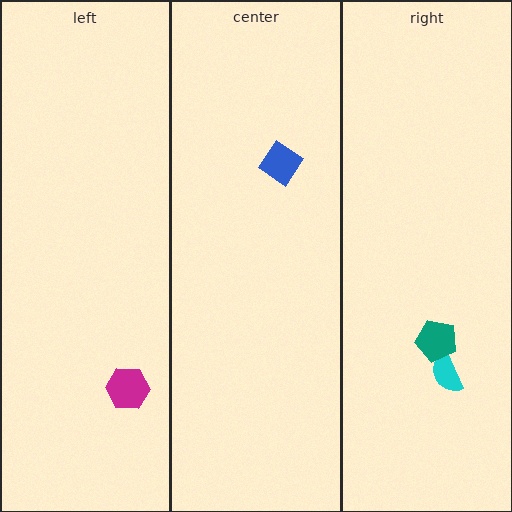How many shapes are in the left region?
1.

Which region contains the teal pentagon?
The right region.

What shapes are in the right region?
The cyan semicircle, the teal pentagon.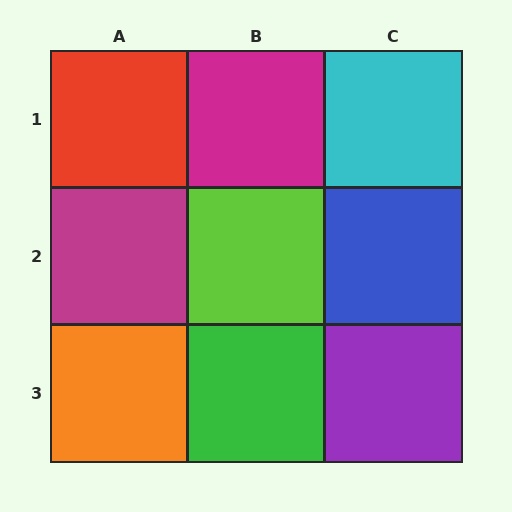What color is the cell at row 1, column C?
Cyan.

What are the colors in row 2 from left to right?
Magenta, lime, blue.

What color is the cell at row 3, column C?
Purple.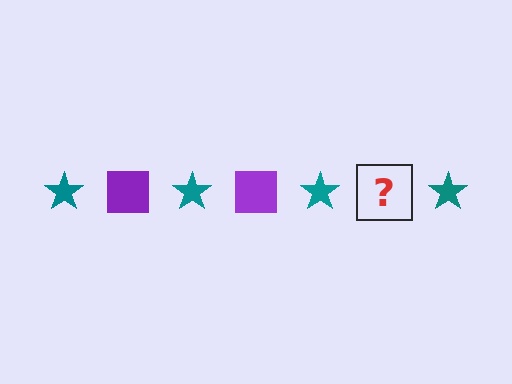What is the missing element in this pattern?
The missing element is a purple square.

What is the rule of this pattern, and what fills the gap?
The rule is that the pattern alternates between teal star and purple square. The gap should be filled with a purple square.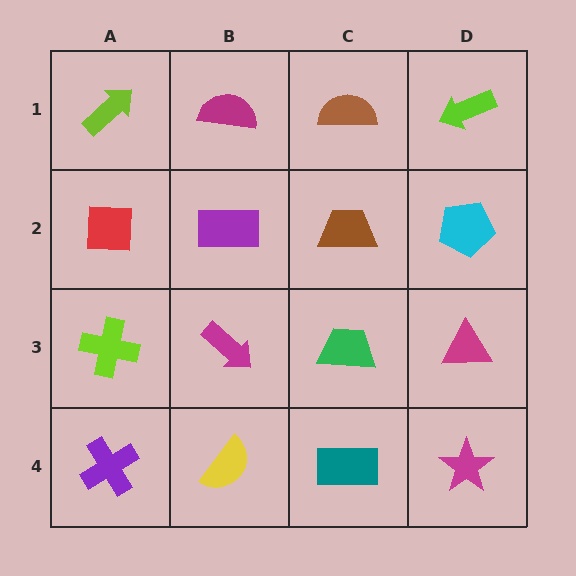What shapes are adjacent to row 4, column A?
A lime cross (row 3, column A), a yellow semicircle (row 4, column B).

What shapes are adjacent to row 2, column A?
A lime arrow (row 1, column A), a lime cross (row 3, column A), a purple rectangle (row 2, column B).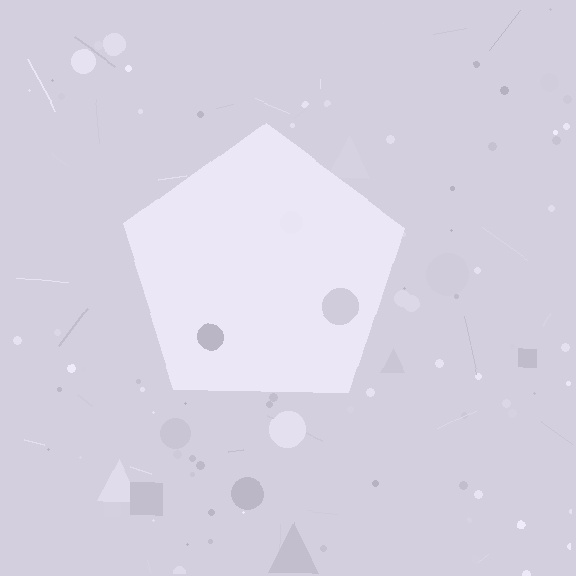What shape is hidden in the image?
A pentagon is hidden in the image.